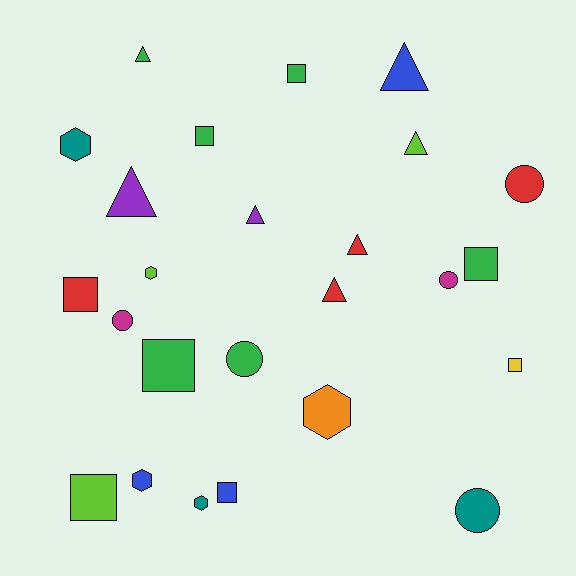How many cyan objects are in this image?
There are no cyan objects.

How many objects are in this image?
There are 25 objects.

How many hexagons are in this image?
There are 5 hexagons.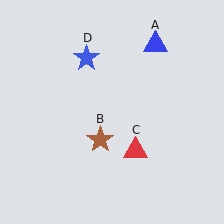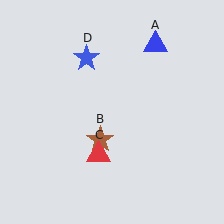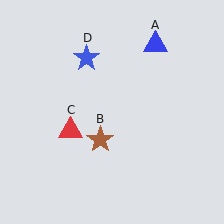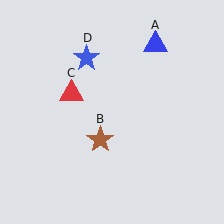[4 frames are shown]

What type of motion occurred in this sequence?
The red triangle (object C) rotated clockwise around the center of the scene.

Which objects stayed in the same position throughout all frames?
Blue triangle (object A) and brown star (object B) and blue star (object D) remained stationary.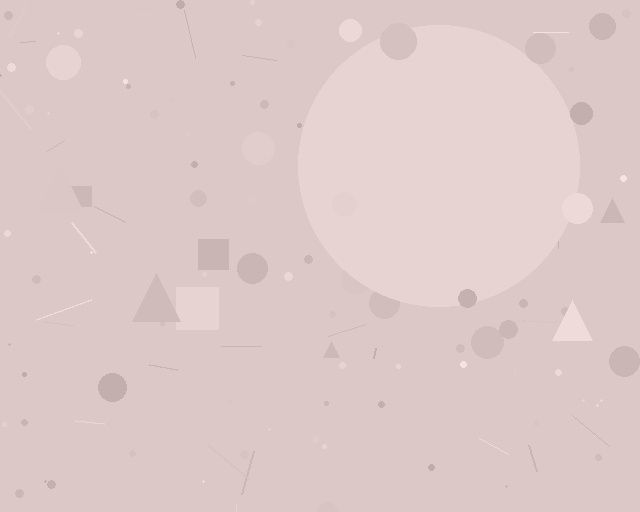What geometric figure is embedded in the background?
A circle is embedded in the background.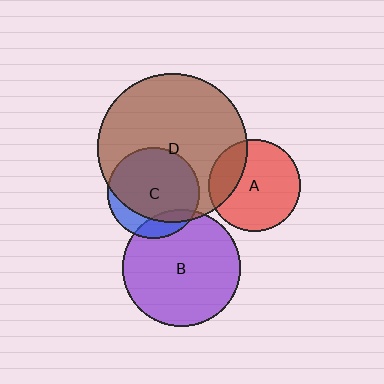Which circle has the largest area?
Circle D (brown).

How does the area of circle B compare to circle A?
Approximately 1.6 times.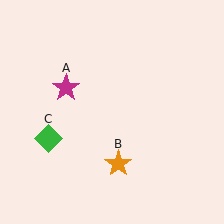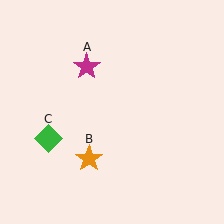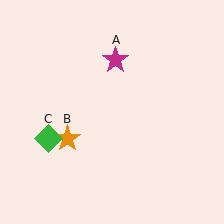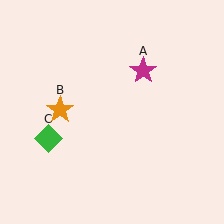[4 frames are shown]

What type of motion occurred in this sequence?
The magenta star (object A), orange star (object B) rotated clockwise around the center of the scene.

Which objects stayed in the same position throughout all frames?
Green diamond (object C) remained stationary.